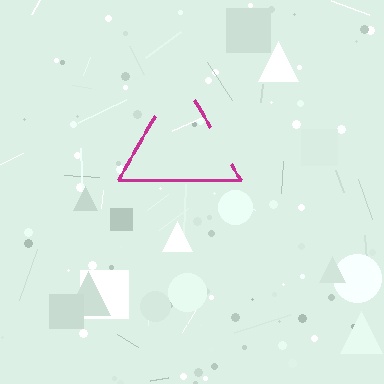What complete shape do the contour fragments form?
The contour fragments form a triangle.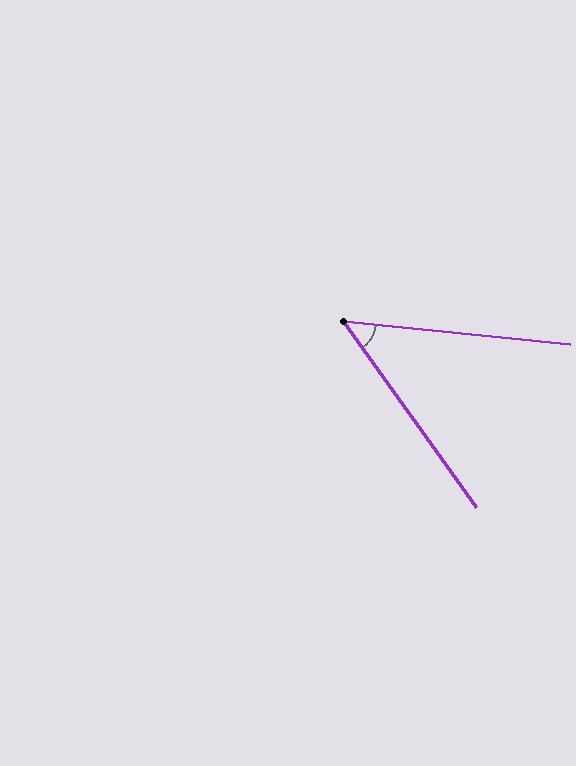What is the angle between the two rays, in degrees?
Approximately 49 degrees.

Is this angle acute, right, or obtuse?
It is acute.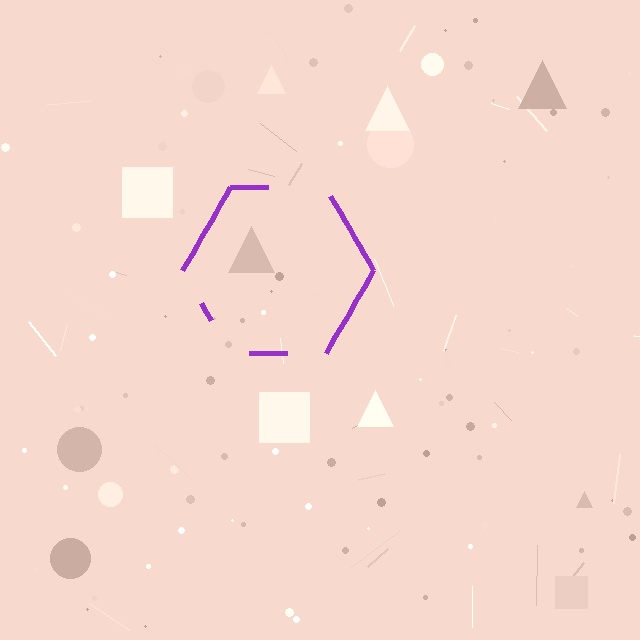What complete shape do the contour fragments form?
The contour fragments form a hexagon.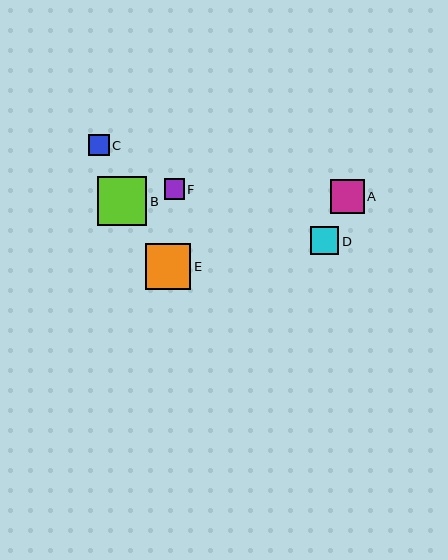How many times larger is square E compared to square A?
Square E is approximately 1.4 times the size of square A.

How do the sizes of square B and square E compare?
Square B and square E are approximately the same size.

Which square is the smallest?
Square F is the smallest with a size of approximately 20 pixels.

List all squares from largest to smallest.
From largest to smallest: B, E, A, D, C, F.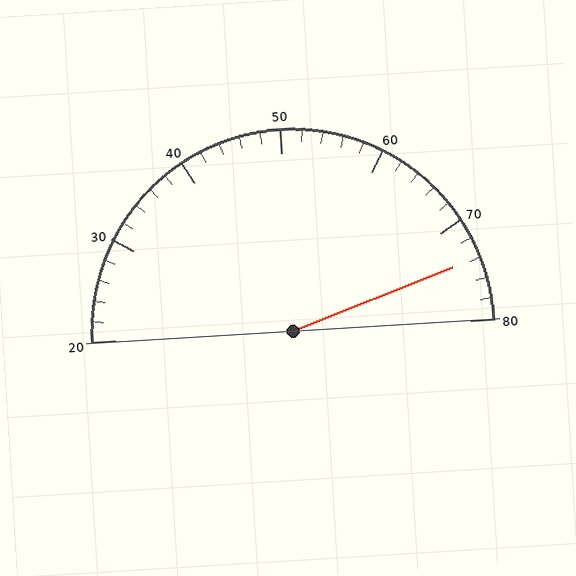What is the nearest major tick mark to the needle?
The nearest major tick mark is 70.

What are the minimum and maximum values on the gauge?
The gauge ranges from 20 to 80.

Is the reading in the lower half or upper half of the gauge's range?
The reading is in the upper half of the range (20 to 80).